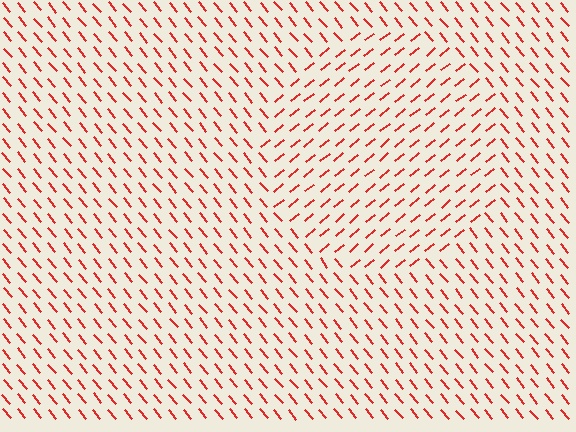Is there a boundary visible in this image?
Yes, there is a texture boundary formed by a change in line orientation.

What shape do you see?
I see a circle.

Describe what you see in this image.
The image is filled with small red line segments. A circle region in the image has lines oriented differently from the surrounding lines, creating a visible texture boundary.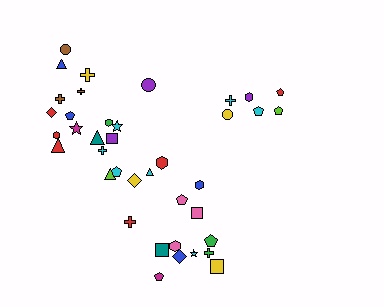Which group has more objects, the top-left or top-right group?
The top-left group.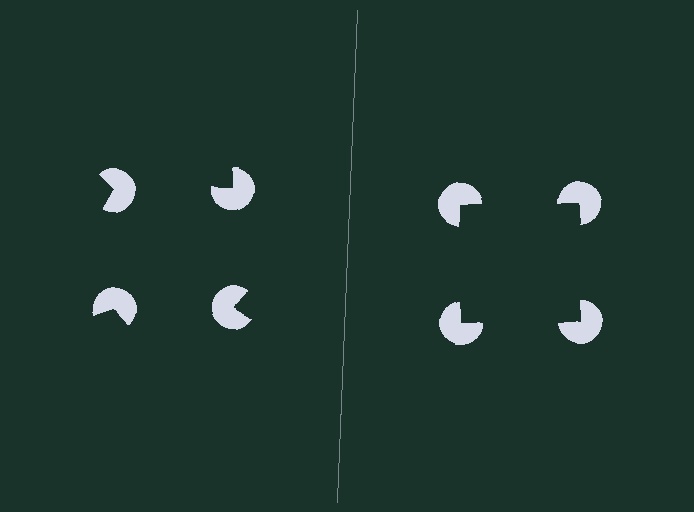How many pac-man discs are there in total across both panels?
8 — 4 on each side.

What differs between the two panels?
The pac-man discs are positioned identically on both sides; only the wedge orientations differ. On the right they align to a square; on the left they are misaligned.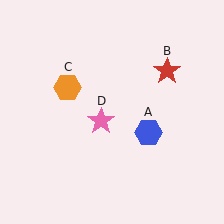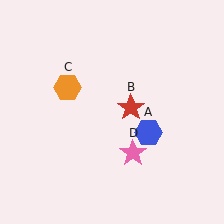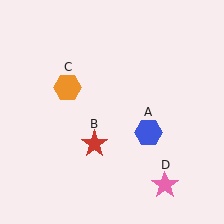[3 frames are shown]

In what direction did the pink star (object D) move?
The pink star (object D) moved down and to the right.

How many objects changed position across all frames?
2 objects changed position: red star (object B), pink star (object D).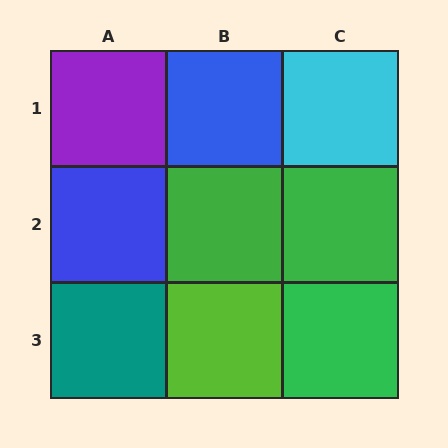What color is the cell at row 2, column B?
Green.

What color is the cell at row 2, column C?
Green.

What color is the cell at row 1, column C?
Cyan.